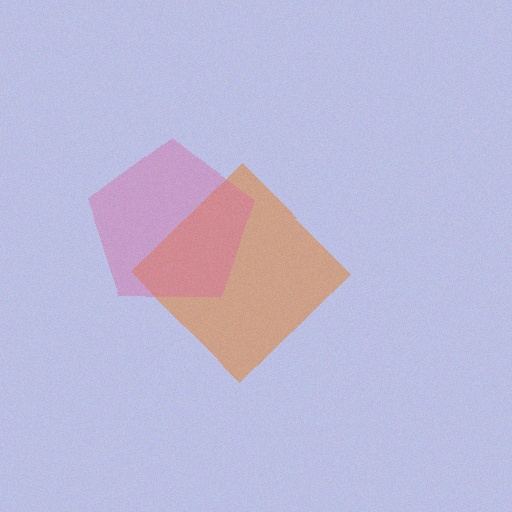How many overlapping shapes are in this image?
There are 2 overlapping shapes in the image.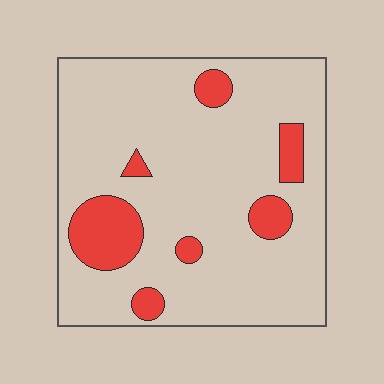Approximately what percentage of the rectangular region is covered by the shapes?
Approximately 15%.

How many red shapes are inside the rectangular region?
7.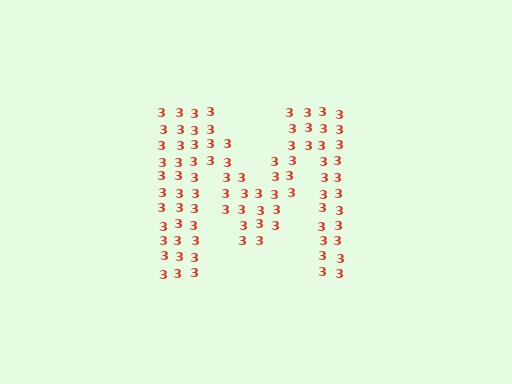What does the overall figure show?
The overall figure shows the letter M.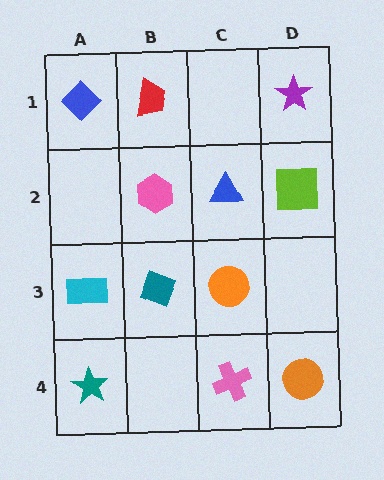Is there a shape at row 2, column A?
No, that cell is empty.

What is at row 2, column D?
A lime square.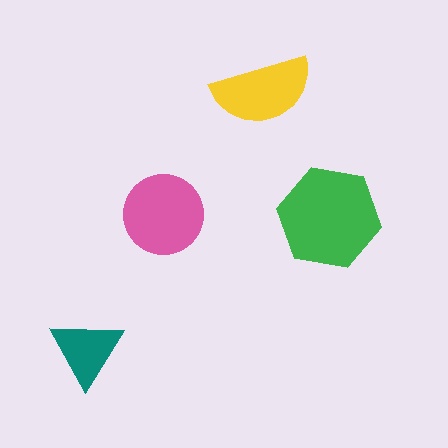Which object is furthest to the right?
The green hexagon is rightmost.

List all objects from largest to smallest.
The green hexagon, the pink circle, the yellow semicircle, the teal triangle.